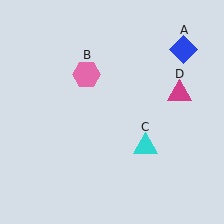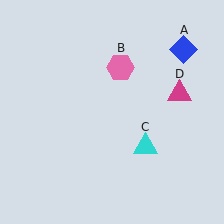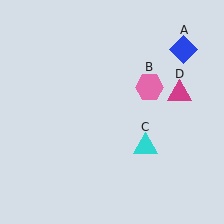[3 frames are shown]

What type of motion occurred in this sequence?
The pink hexagon (object B) rotated clockwise around the center of the scene.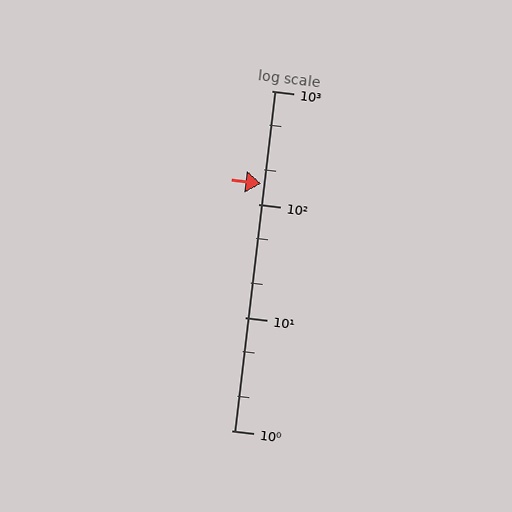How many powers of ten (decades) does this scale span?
The scale spans 3 decades, from 1 to 1000.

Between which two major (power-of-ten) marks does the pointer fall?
The pointer is between 100 and 1000.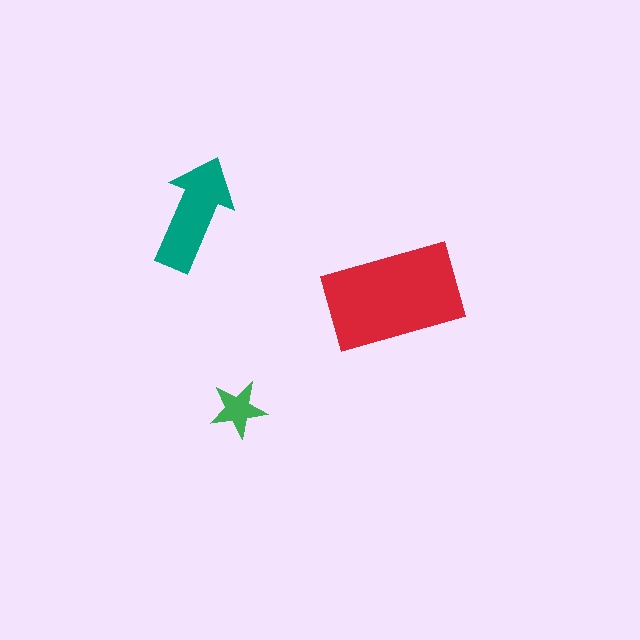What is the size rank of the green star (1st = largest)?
3rd.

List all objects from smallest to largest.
The green star, the teal arrow, the red rectangle.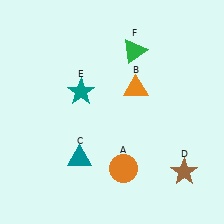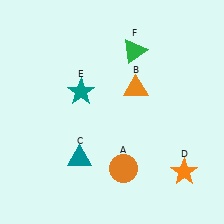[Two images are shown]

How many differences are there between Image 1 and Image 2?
There is 1 difference between the two images.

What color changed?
The star (D) changed from brown in Image 1 to orange in Image 2.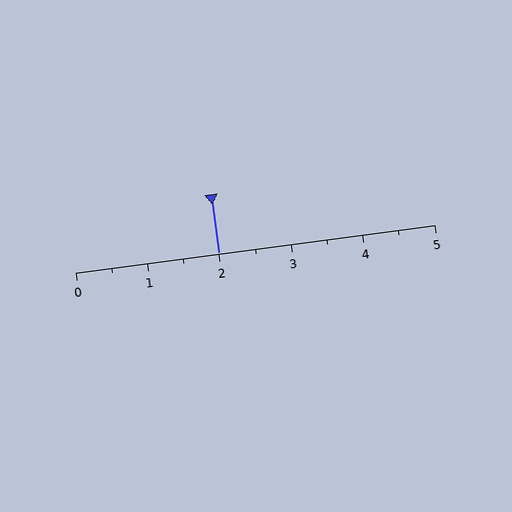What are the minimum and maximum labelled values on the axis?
The axis runs from 0 to 5.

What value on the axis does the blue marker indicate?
The marker indicates approximately 2.